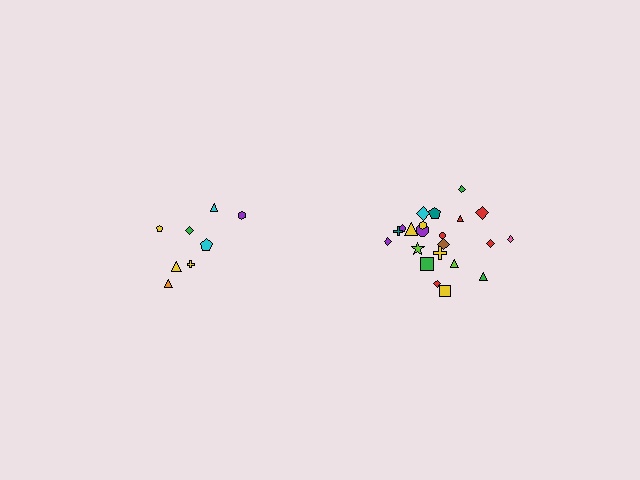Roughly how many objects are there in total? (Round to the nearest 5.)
Roughly 30 objects in total.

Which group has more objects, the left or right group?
The right group.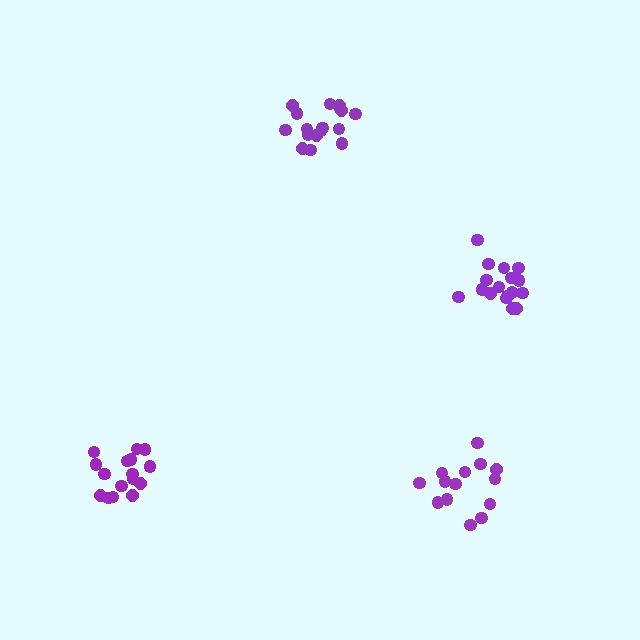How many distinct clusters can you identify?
There are 4 distinct clusters.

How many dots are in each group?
Group 1: 16 dots, Group 2: 14 dots, Group 3: 18 dots, Group 4: 18 dots (66 total).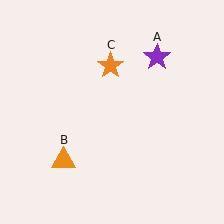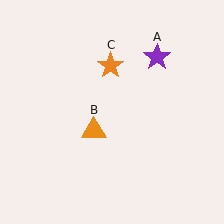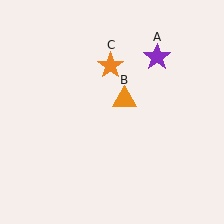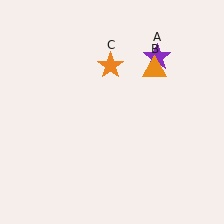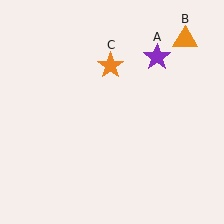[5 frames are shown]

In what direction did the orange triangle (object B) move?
The orange triangle (object B) moved up and to the right.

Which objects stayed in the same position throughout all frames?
Purple star (object A) and orange star (object C) remained stationary.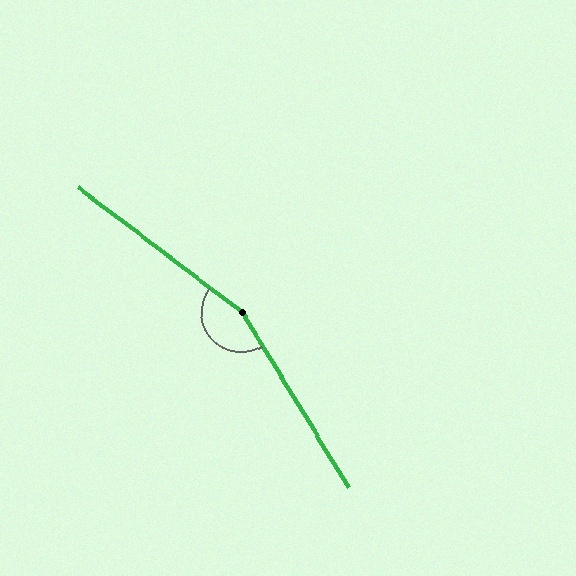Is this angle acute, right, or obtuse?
It is obtuse.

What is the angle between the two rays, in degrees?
Approximately 158 degrees.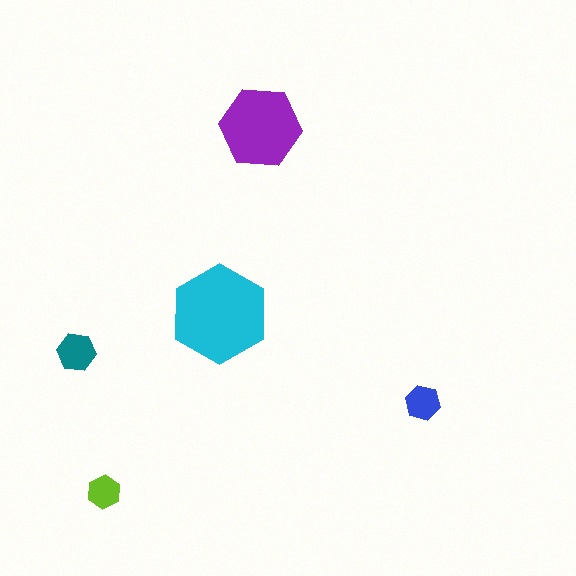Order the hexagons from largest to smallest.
the cyan one, the purple one, the teal one, the blue one, the lime one.